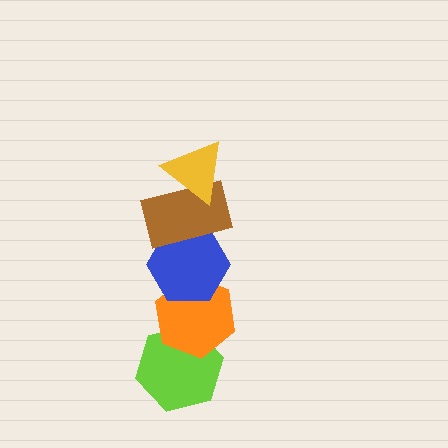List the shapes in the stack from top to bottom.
From top to bottom: the yellow triangle, the brown rectangle, the blue hexagon, the orange hexagon, the lime hexagon.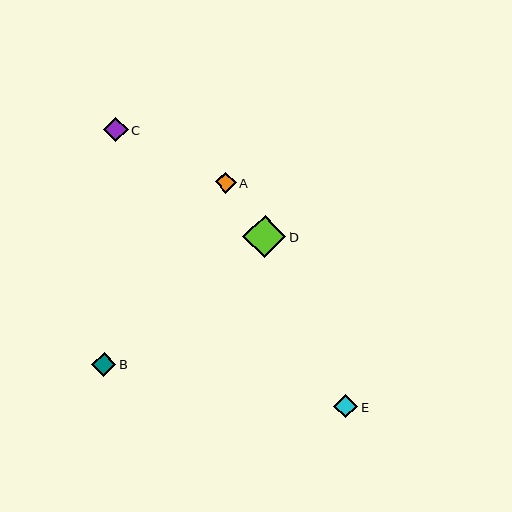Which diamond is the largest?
Diamond D is the largest with a size of approximately 43 pixels.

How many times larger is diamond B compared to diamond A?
Diamond B is approximately 1.2 times the size of diamond A.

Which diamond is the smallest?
Diamond A is the smallest with a size of approximately 21 pixels.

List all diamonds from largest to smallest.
From largest to smallest: D, C, B, E, A.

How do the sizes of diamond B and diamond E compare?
Diamond B and diamond E are approximately the same size.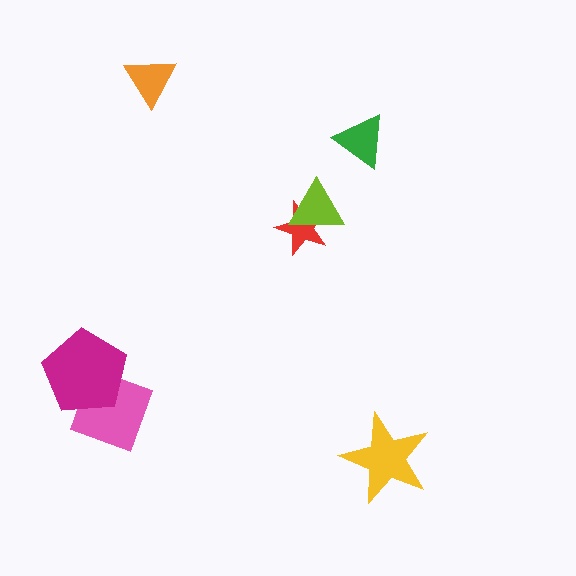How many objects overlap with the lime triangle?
1 object overlaps with the lime triangle.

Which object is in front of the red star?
The lime triangle is in front of the red star.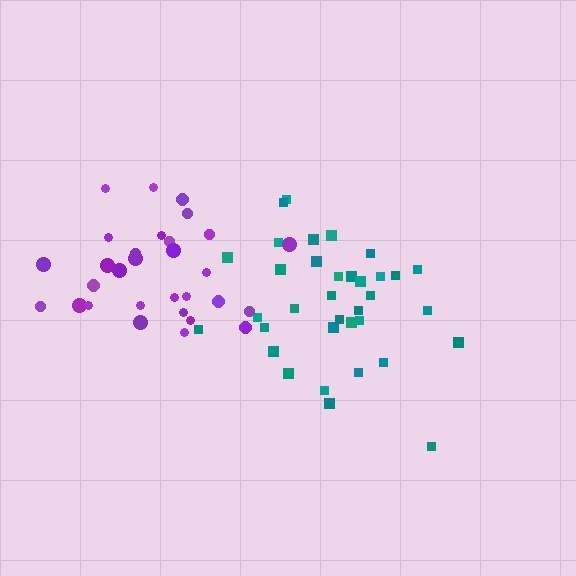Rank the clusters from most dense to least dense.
purple, teal.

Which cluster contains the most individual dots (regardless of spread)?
Teal (35).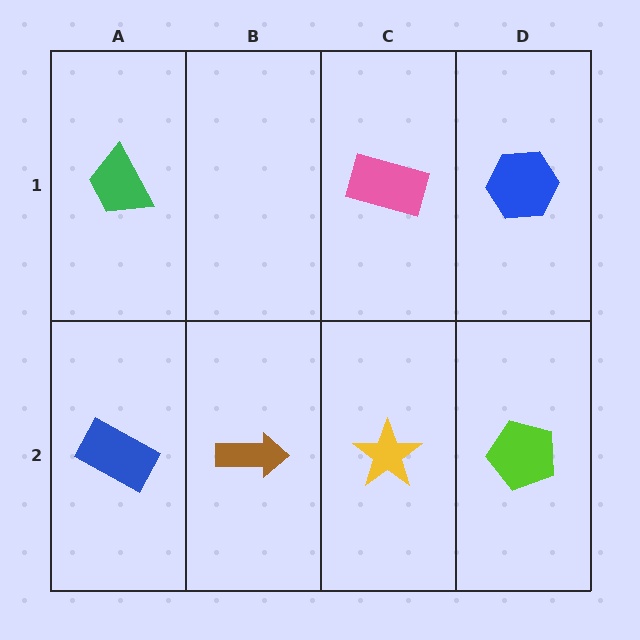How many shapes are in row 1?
3 shapes.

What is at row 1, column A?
A green trapezoid.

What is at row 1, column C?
A pink rectangle.